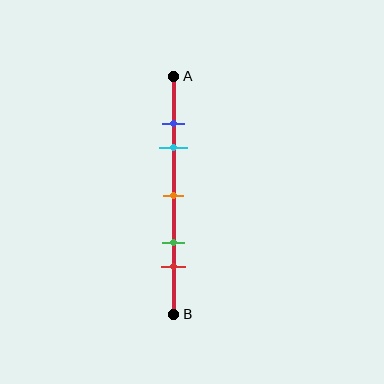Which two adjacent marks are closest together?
The blue and cyan marks are the closest adjacent pair.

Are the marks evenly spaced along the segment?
No, the marks are not evenly spaced.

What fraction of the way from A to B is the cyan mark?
The cyan mark is approximately 30% (0.3) of the way from A to B.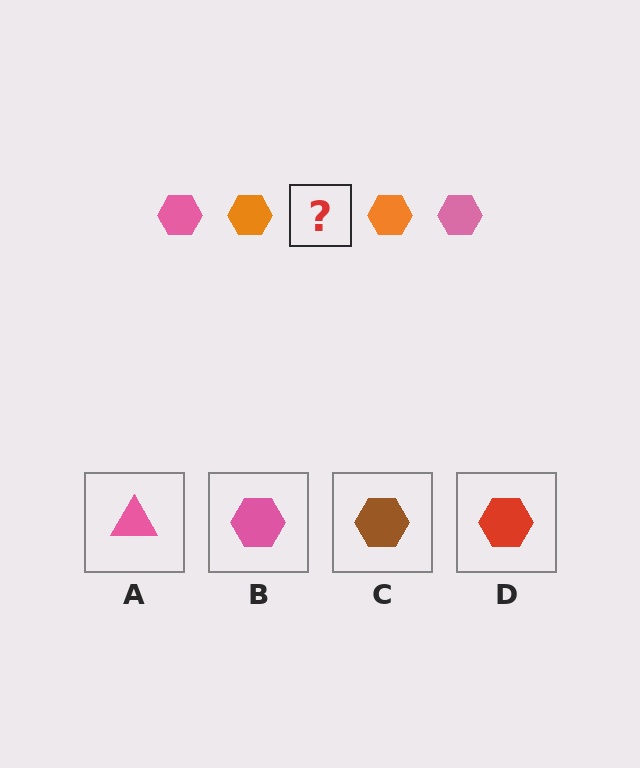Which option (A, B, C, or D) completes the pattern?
B.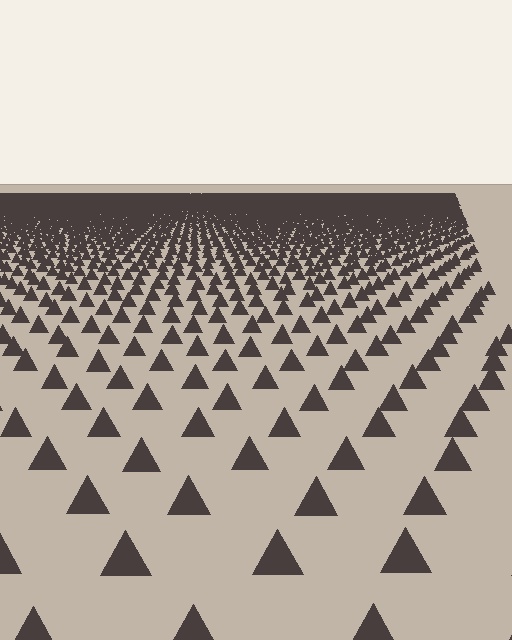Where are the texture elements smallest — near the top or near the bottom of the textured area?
Near the top.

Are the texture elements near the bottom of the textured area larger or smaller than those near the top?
Larger. Near the bottom, elements are closer to the viewer and appear at a bigger on-screen size.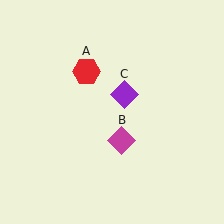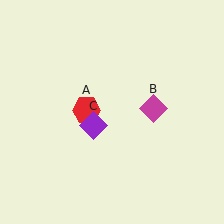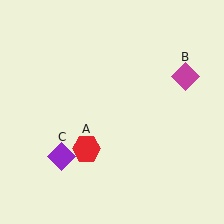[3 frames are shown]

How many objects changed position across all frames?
3 objects changed position: red hexagon (object A), magenta diamond (object B), purple diamond (object C).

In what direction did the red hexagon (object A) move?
The red hexagon (object A) moved down.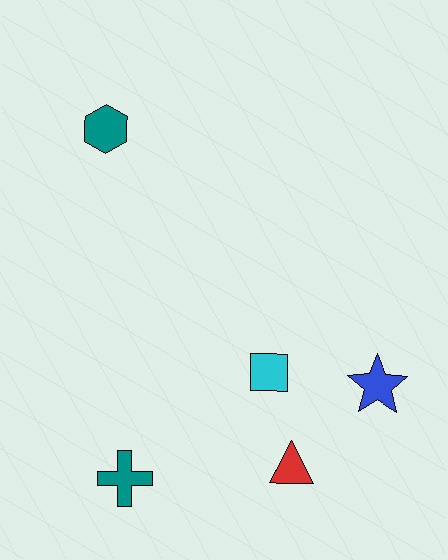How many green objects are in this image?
There are no green objects.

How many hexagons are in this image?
There is 1 hexagon.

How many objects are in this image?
There are 5 objects.